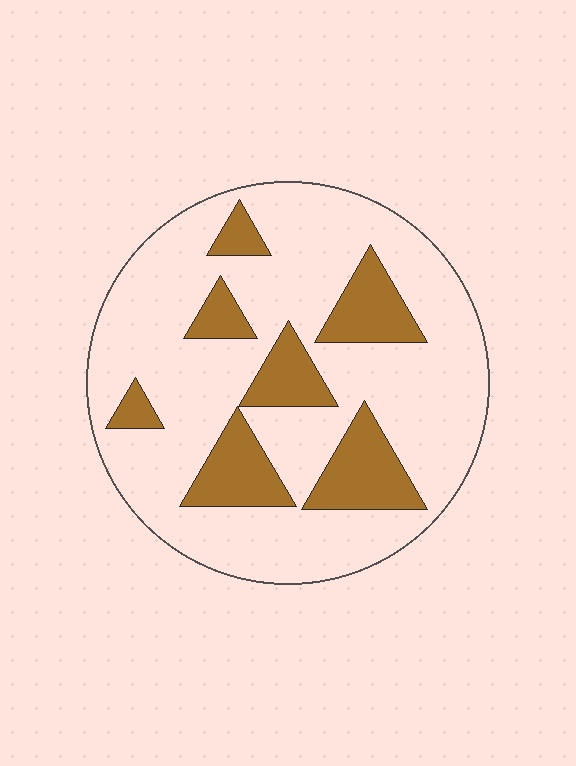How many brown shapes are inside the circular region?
7.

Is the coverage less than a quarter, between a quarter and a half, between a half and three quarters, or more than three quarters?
Less than a quarter.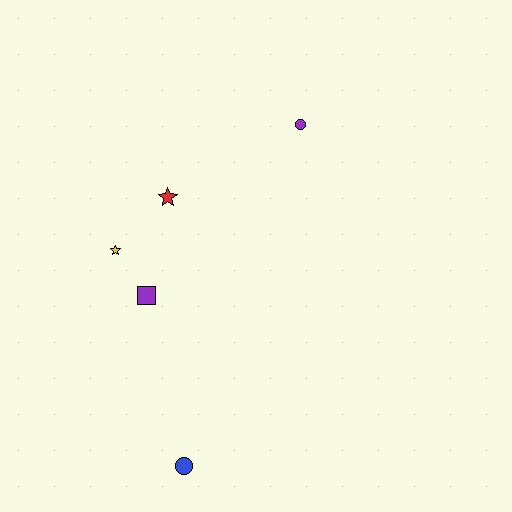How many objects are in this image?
There are 5 objects.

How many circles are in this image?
There are 2 circles.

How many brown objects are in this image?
There are no brown objects.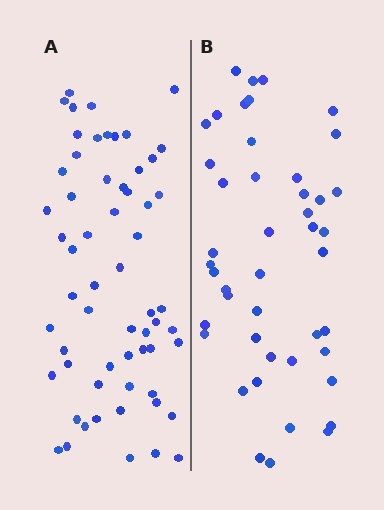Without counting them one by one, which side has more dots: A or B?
Region A (the left region) has more dots.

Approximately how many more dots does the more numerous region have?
Region A has approximately 15 more dots than region B.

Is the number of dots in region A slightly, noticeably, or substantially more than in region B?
Region A has noticeably more, but not dramatically so. The ratio is roughly 1.3 to 1.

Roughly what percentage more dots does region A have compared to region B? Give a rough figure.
About 35% more.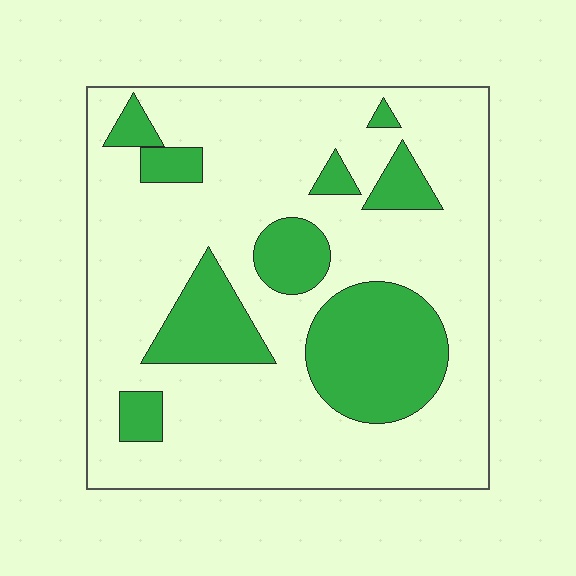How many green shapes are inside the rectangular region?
9.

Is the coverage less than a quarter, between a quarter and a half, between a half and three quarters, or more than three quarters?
Less than a quarter.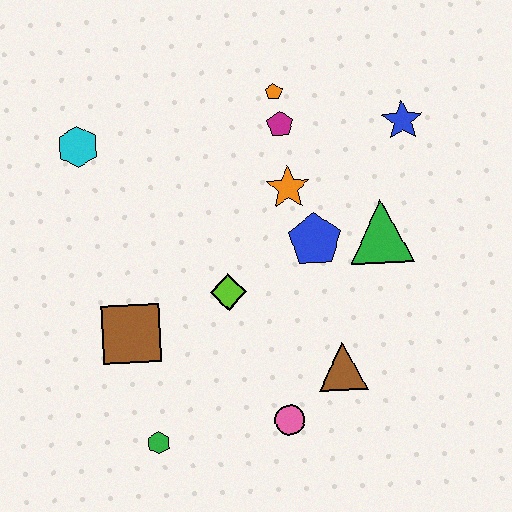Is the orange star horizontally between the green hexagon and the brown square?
No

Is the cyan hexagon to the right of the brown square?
No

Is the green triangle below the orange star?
Yes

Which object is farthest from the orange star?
The green hexagon is farthest from the orange star.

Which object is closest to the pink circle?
The brown triangle is closest to the pink circle.